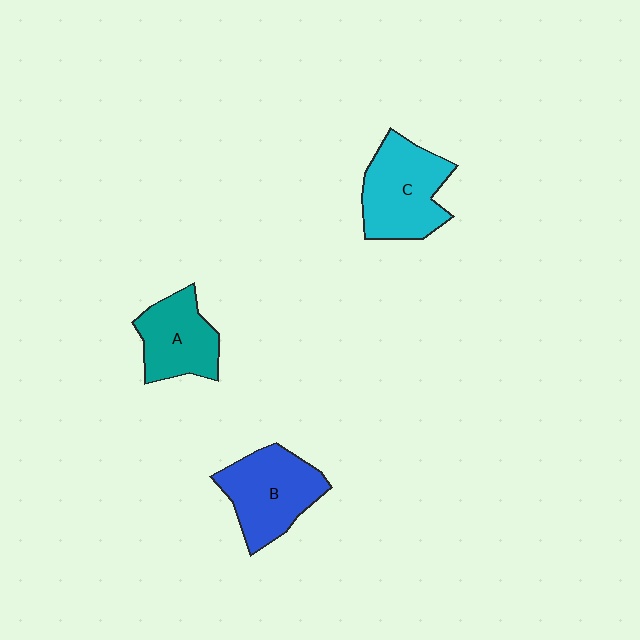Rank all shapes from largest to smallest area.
From largest to smallest: C (cyan), B (blue), A (teal).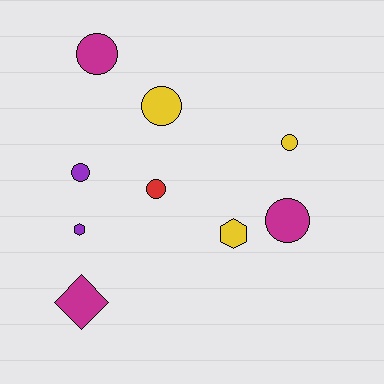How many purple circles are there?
There is 1 purple circle.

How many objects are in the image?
There are 9 objects.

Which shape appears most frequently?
Circle, with 6 objects.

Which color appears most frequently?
Yellow, with 3 objects.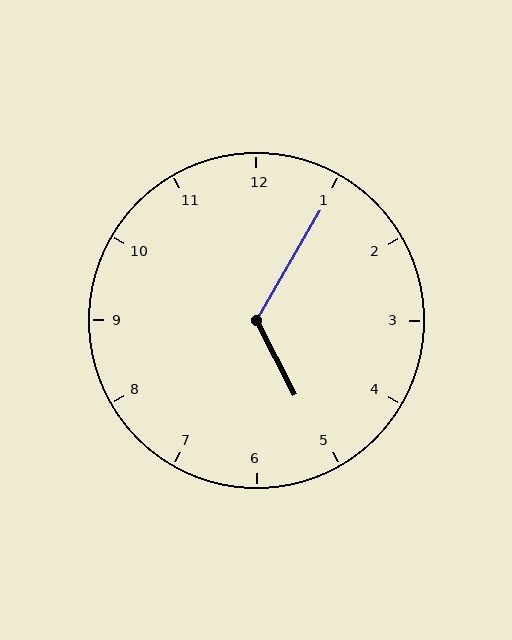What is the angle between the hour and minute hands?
Approximately 122 degrees.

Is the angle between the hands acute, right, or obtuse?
It is obtuse.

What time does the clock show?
5:05.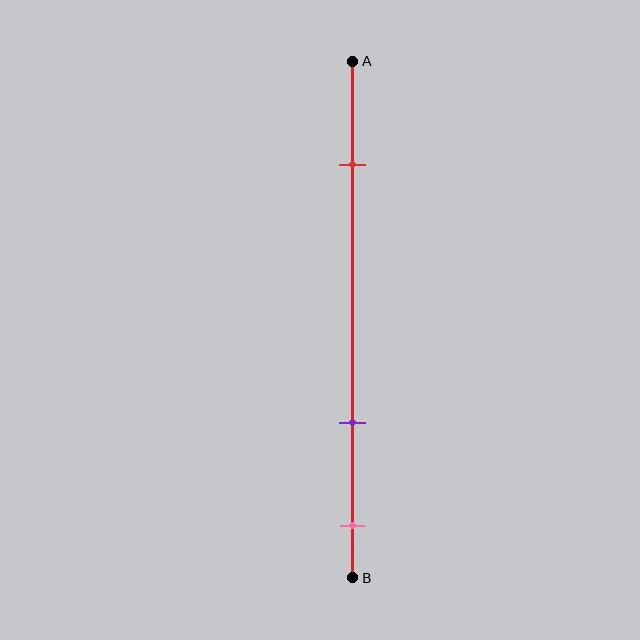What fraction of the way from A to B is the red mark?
The red mark is approximately 20% (0.2) of the way from A to B.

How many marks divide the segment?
There are 3 marks dividing the segment.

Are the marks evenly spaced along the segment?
No, the marks are not evenly spaced.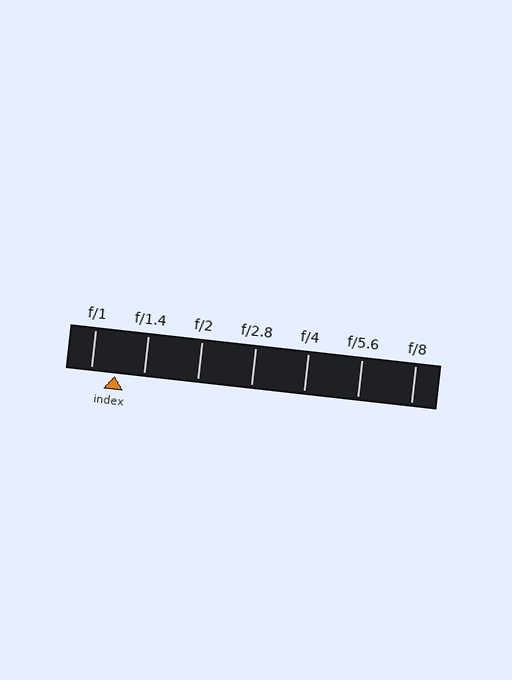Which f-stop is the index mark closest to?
The index mark is closest to f/1.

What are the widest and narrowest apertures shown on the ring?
The widest aperture shown is f/1 and the narrowest is f/8.